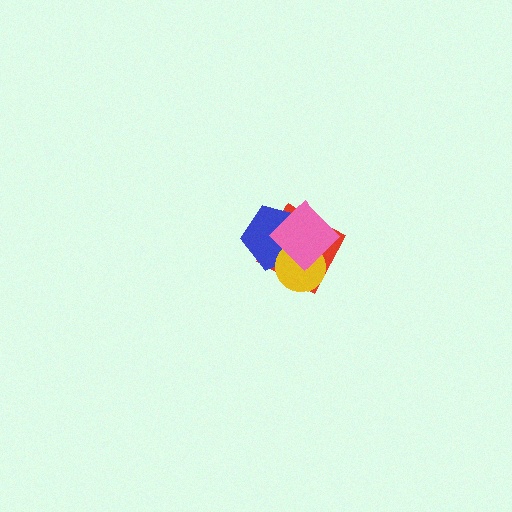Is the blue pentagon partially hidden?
Yes, it is partially covered by another shape.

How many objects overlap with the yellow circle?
3 objects overlap with the yellow circle.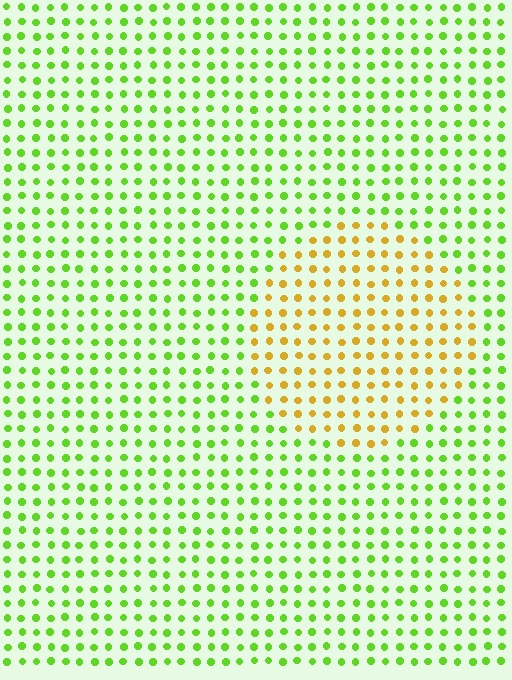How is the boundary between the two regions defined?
The boundary is defined purely by a slight shift in hue (about 56 degrees). Spacing, size, and orientation are identical on both sides.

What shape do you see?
I see a circle.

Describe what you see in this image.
The image is filled with small lime elements in a uniform arrangement. A circle-shaped region is visible where the elements are tinted to a slightly different hue, forming a subtle color boundary.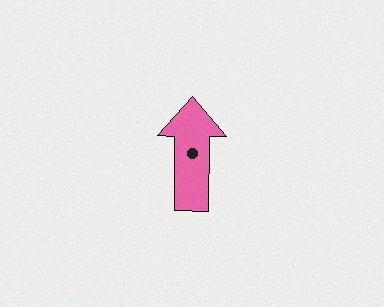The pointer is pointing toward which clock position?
Roughly 12 o'clock.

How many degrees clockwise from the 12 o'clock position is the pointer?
Approximately 0 degrees.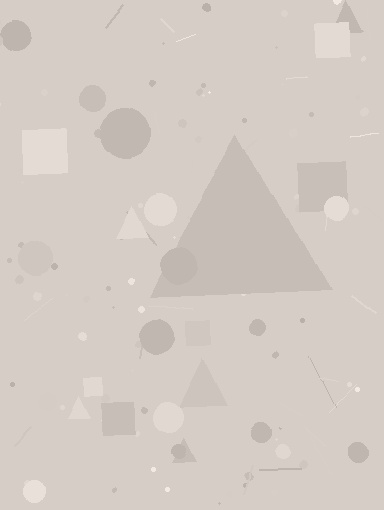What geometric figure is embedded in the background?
A triangle is embedded in the background.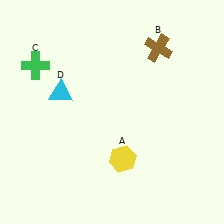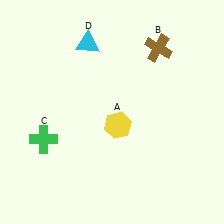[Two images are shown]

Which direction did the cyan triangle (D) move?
The cyan triangle (D) moved up.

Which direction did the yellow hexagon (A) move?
The yellow hexagon (A) moved up.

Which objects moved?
The objects that moved are: the yellow hexagon (A), the green cross (C), the cyan triangle (D).